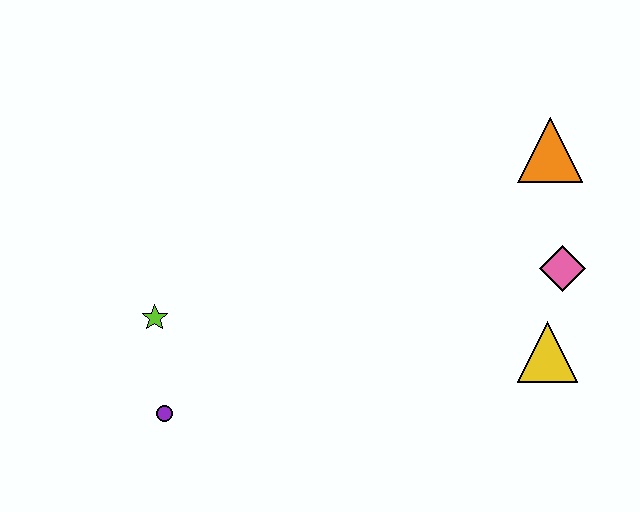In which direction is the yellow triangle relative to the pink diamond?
The yellow triangle is below the pink diamond.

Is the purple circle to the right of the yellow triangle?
No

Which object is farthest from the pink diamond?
The purple circle is farthest from the pink diamond.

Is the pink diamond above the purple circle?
Yes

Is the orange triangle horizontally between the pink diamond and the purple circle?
Yes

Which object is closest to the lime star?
The purple circle is closest to the lime star.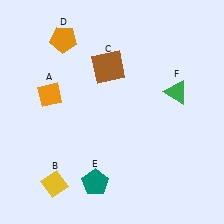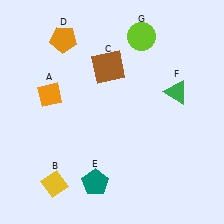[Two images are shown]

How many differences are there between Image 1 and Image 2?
There is 1 difference between the two images.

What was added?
A lime circle (G) was added in Image 2.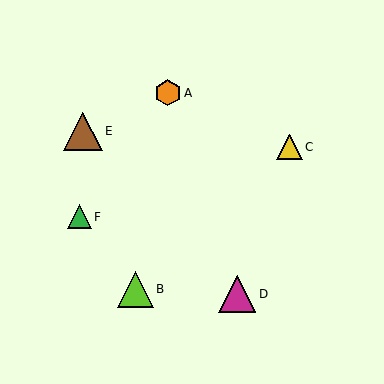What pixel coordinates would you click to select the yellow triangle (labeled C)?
Click at (289, 147) to select the yellow triangle C.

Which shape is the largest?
The brown triangle (labeled E) is the largest.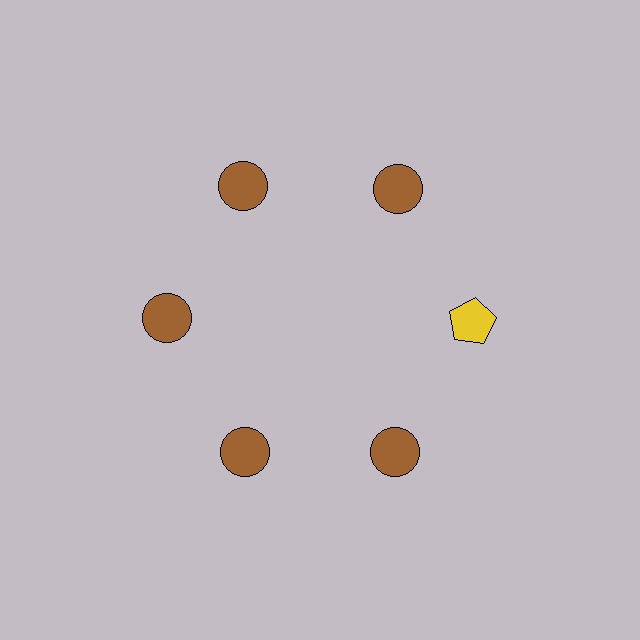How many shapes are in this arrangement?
There are 6 shapes arranged in a ring pattern.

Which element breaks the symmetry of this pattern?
The yellow pentagon at roughly the 3 o'clock position breaks the symmetry. All other shapes are brown circles.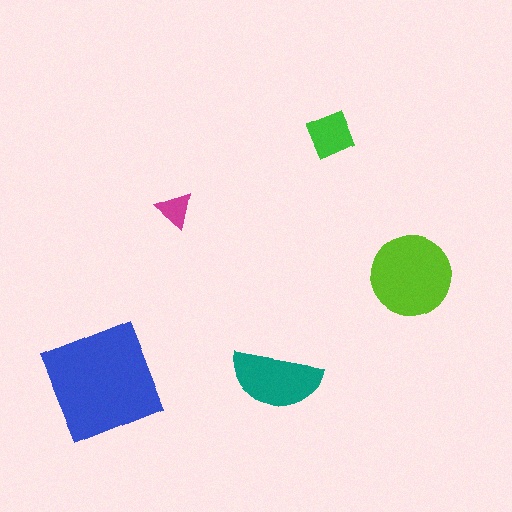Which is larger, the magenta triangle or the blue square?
The blue square.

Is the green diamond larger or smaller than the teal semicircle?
Smaller.